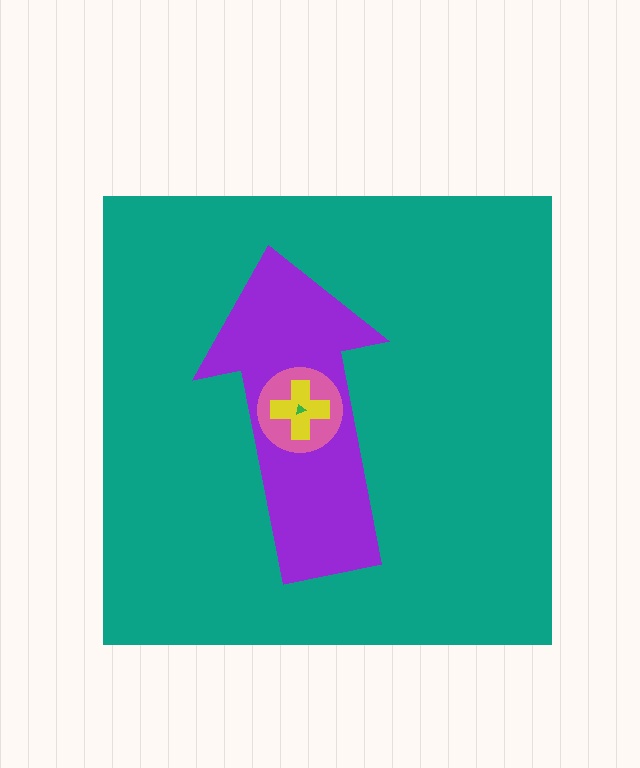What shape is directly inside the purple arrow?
The pink circle.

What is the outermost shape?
The teal square.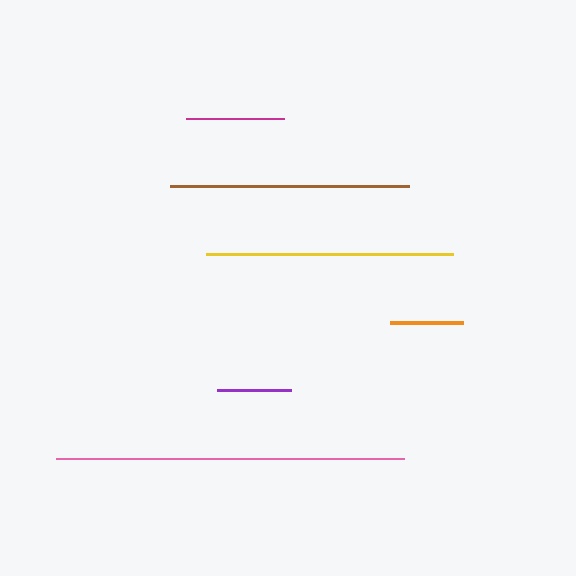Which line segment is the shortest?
The orange line is the shortest at approximately 73 pixels.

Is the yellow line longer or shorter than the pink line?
The pink line is longer than the yellow line.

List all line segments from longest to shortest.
From longest to shortest: pink, yellow, brown, magenta, purple, orange.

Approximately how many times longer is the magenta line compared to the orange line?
The magenta line is approximately 1.3 times the length of the orange line.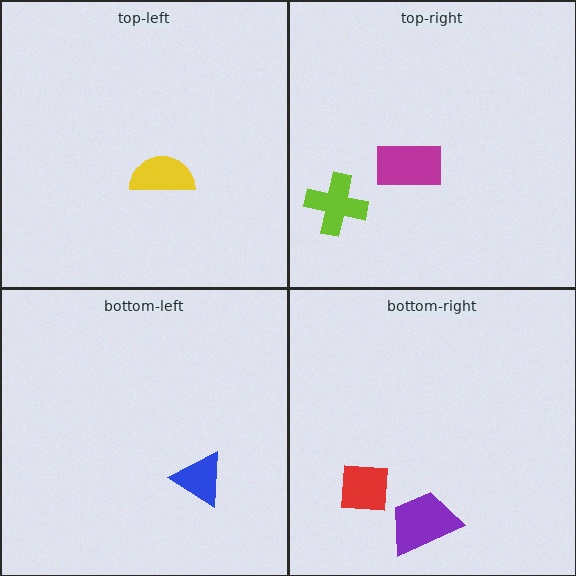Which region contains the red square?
The bottom-right region.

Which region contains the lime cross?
The top-right region.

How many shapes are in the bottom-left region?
1.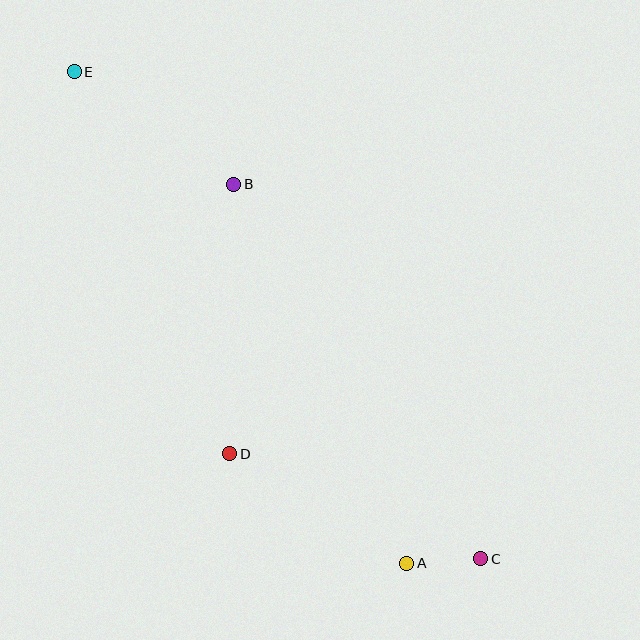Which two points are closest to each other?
Points A and C are closest to each other.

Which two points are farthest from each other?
Points C and E are farthest from each other.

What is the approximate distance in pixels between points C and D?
The distance between C and D is approximately 272 pixels.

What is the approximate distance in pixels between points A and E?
The distance between A and E is approximately 594 pixels.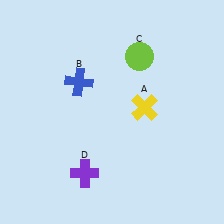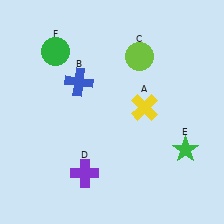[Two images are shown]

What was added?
A green star (E), a green circle (F) were added in Image 2.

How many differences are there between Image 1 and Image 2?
There are 2 differences between the two images.